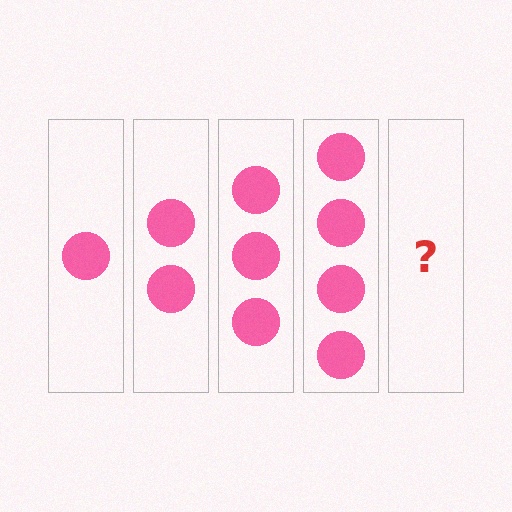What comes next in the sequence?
The next element should be 5 circles.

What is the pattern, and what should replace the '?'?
The pattern is that each step adds one more circle. The '?' should be 5 circles.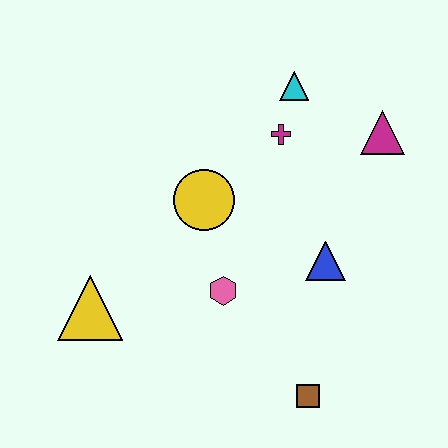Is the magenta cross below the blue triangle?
No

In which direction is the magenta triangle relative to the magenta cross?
The magenta triangle is to the right of the magenta cross.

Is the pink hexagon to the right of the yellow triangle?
Yes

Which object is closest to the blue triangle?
The pink hexagon is closest to the blue triangle.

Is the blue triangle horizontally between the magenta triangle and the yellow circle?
Yes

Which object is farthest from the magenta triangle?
The yellow triangle is farthest from the magenta triangle.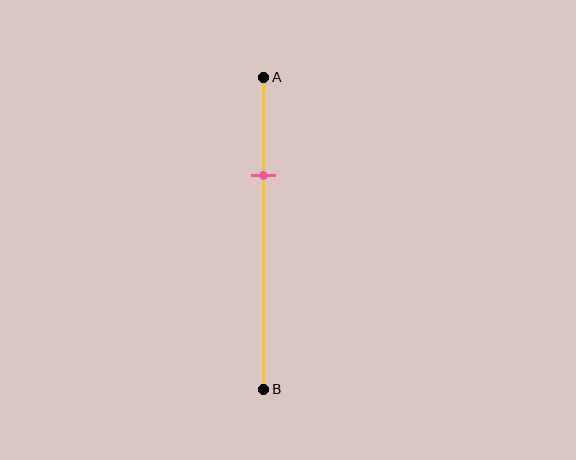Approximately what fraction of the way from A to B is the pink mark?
The pink mark is approximately 30% of the way from A to B.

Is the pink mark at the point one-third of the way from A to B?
Yes, the mark is approximately at the one-third point.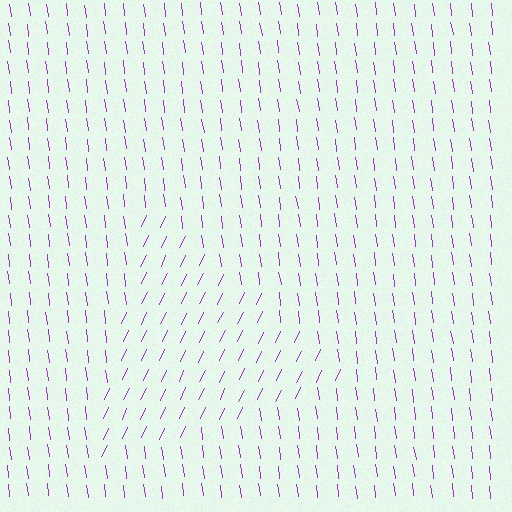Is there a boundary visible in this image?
Yes, there is a texture boundary formed by a change in line orientation.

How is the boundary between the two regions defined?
The boundary is defined purely by a change in line orientation (approximately 32 degrees difference). All lines are the same color and thickness.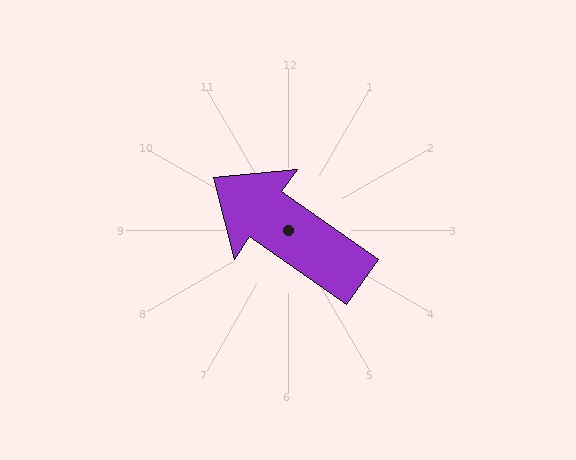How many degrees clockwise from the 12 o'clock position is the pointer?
Approximately 305 degrees.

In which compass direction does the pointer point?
Northwest.